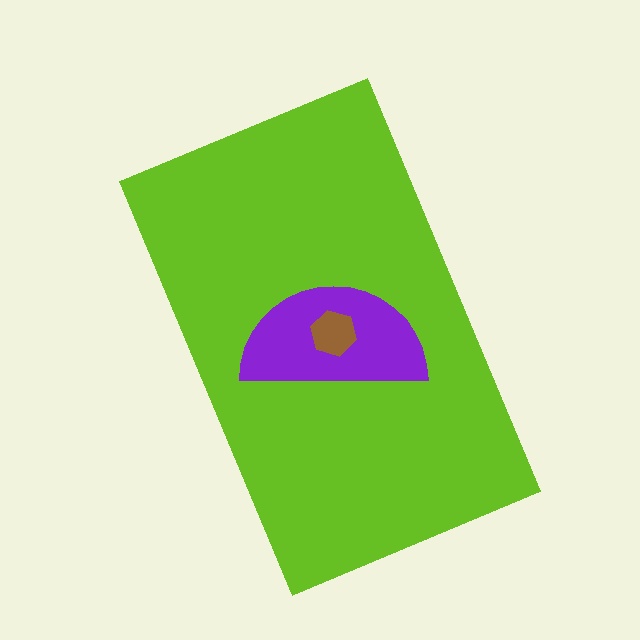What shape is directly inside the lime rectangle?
The purple semicircle.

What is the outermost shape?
The lime rectangle.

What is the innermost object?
The brown hexagon.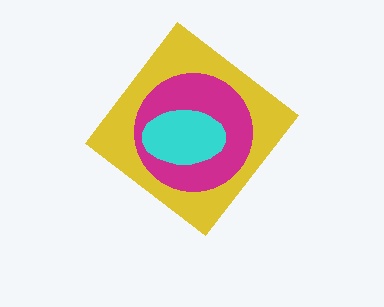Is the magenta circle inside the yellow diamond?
Yes.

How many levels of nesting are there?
3.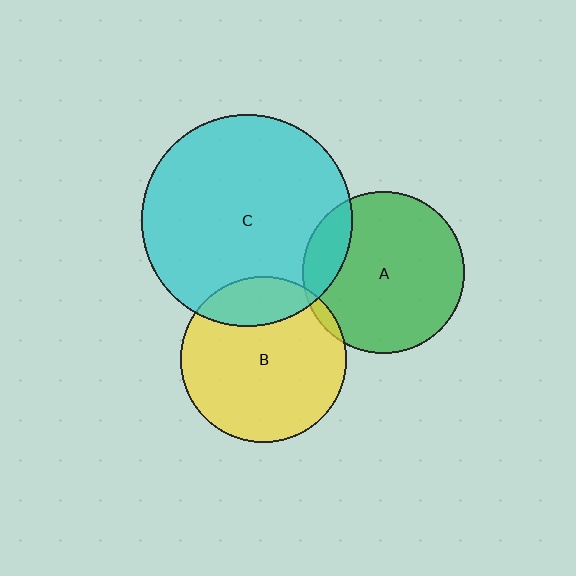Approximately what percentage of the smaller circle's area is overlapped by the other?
Approximately 5%.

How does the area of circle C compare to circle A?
Approximately 1.7 times.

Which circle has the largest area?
Circle C (cyan).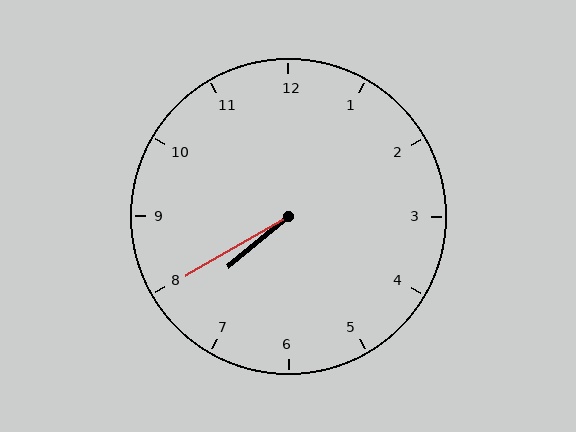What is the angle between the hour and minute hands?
Approximately 10 degrees.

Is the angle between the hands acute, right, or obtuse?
It is acute.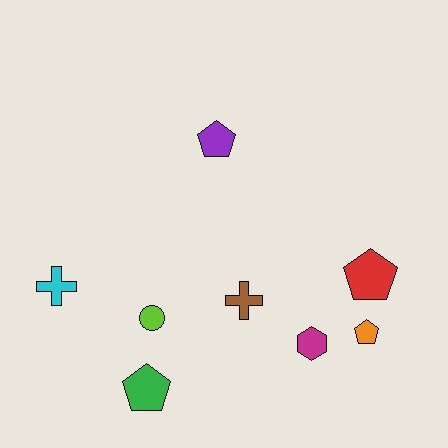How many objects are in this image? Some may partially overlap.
There are 8 objects.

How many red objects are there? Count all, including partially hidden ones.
There is 1 red object.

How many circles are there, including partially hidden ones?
There is 1 circle.